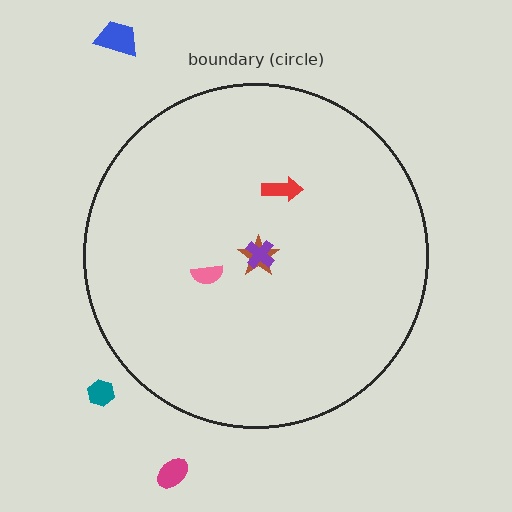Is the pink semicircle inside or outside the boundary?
Inside.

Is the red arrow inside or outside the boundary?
Inside.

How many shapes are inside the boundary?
4 inside, 3 outside.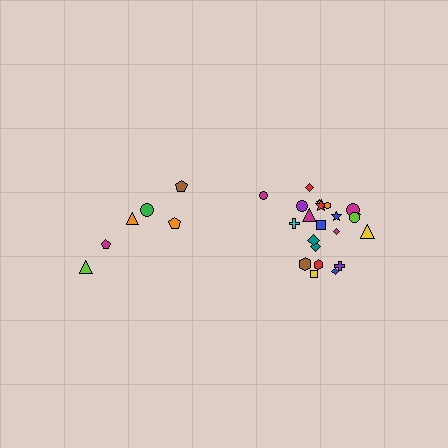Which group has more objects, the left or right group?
The right group.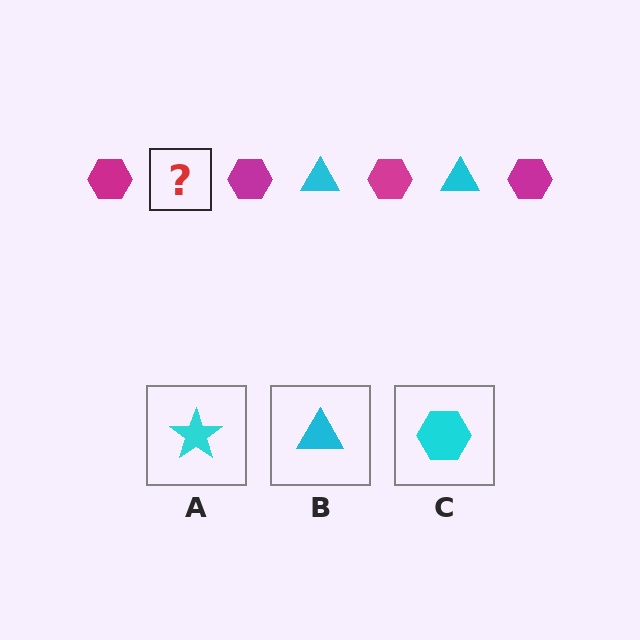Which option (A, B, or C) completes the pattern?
B.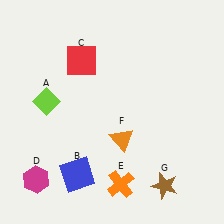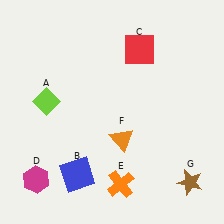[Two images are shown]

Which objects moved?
The objects that moved are: the red square (C), the brown star (G).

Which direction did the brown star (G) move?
The brown star (G) moved right.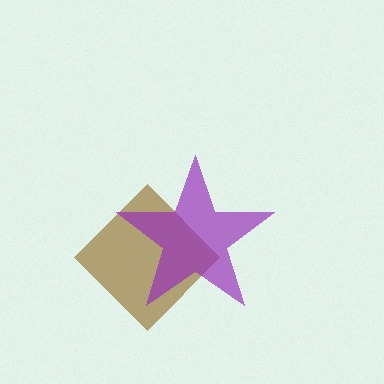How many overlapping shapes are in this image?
There are 2 overlapping shapes in the image.